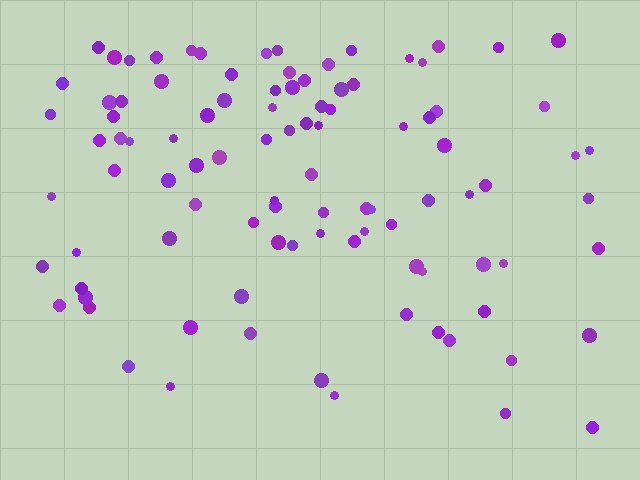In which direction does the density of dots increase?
From bottom to top, with the top side densest.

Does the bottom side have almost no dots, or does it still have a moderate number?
Still a moderate number, just noticeably fewer than the top.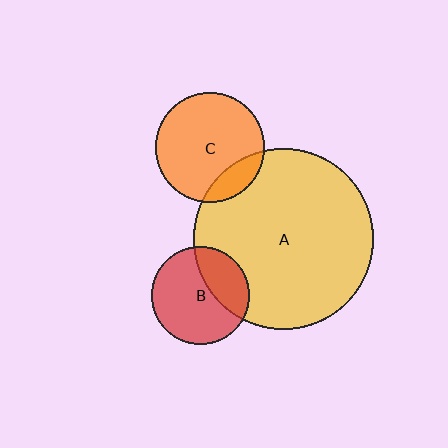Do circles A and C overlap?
Yes.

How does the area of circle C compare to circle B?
Approximately 1.2 times.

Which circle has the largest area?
Circle A (yellow).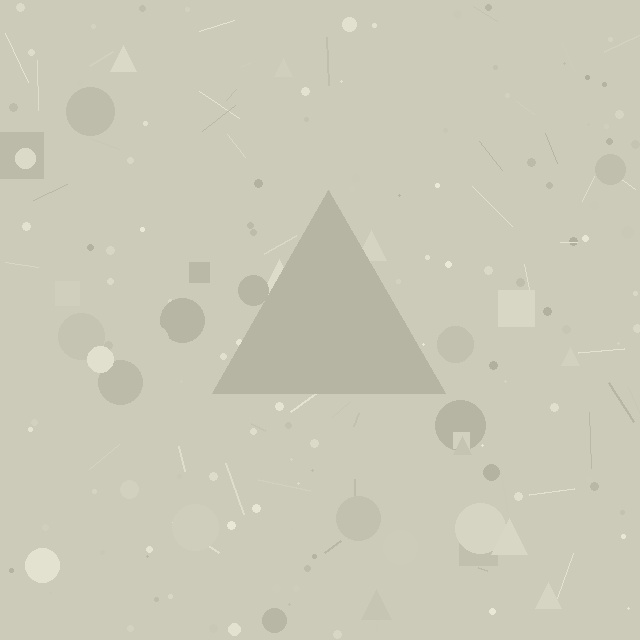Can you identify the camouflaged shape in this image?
The camouflaged shape is a triangle.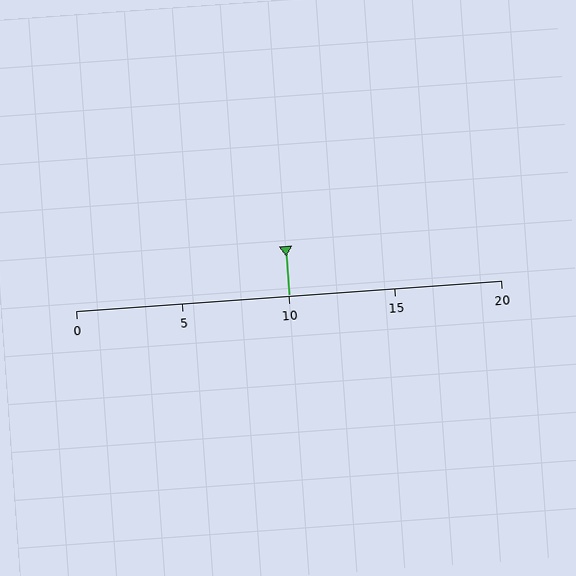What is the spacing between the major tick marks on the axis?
The major ticks are spaced 5 apart.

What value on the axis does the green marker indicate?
The marker indicates approximately 10.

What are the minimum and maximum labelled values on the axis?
The axis runs from 0 to 20.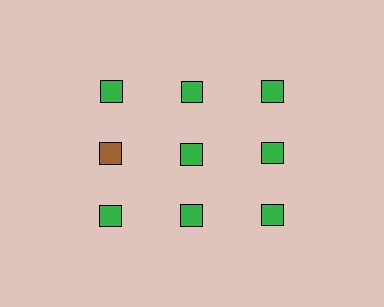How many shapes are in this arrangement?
There are 9 shapes arranged in a grid pattern.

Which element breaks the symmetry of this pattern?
The brown square in the second row, leftmost column breaks the symmetry. All other shapes are green squares.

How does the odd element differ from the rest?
It has a different color: brown instead of green.